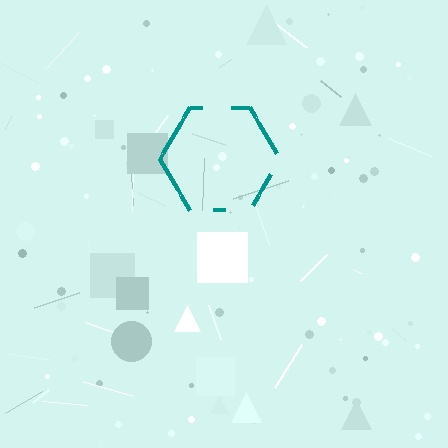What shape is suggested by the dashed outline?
The dashed outline suggests a hexagon.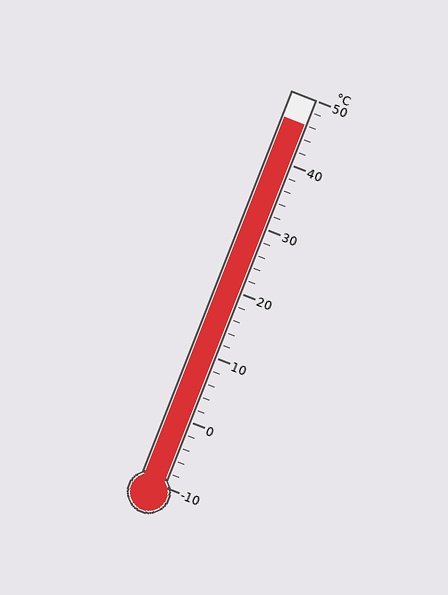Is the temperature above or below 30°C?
The temperature is above 30°C.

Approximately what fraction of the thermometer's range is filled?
The thermometer is filled to approximately 95% of its range.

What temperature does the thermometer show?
The thermometer shows approximately 46°C.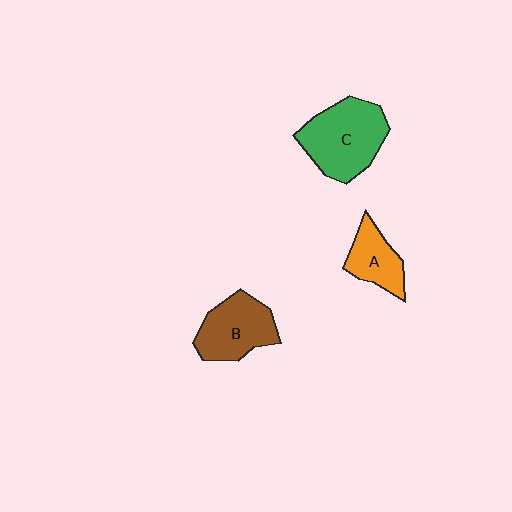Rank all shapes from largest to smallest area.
From largest to smallest: C (green), B (brown), A (orange).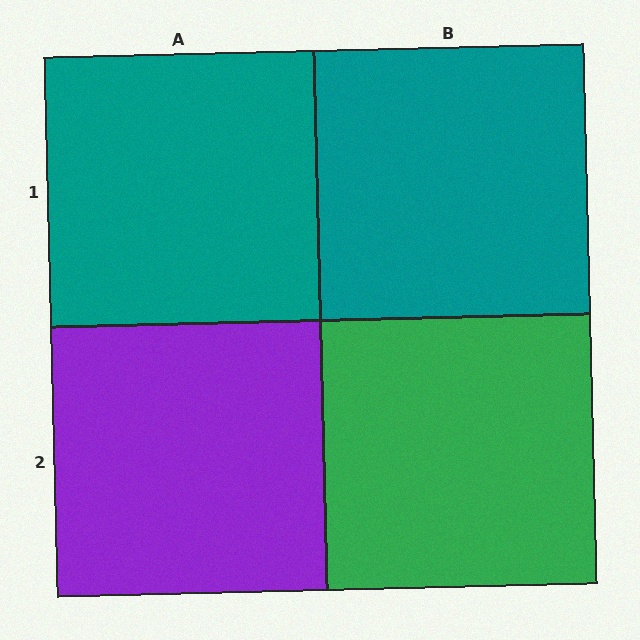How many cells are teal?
2 cells are teal.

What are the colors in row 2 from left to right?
Purple, green.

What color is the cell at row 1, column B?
Teal.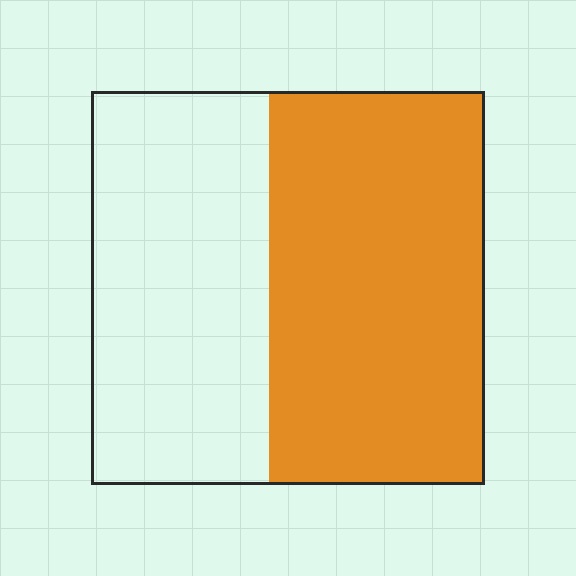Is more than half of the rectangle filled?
Yes.